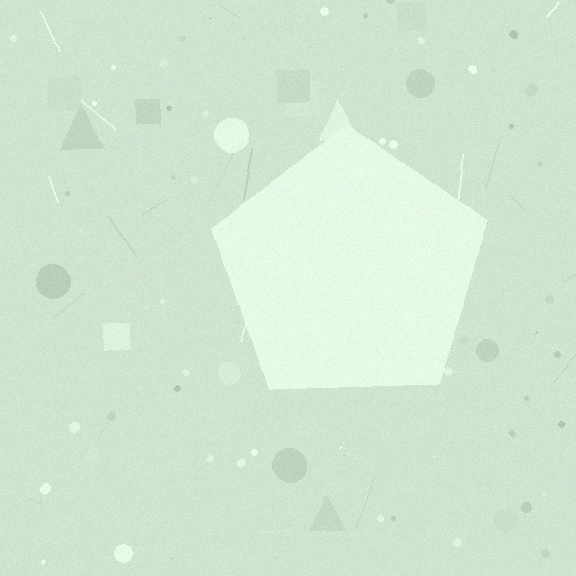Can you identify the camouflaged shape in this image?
The camouflaged shape is a pentagon.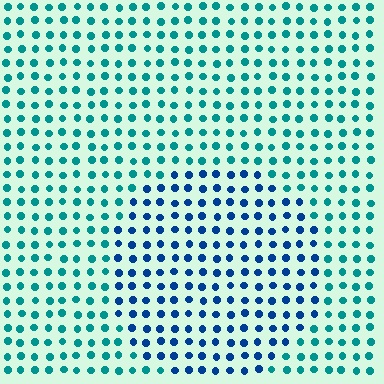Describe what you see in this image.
The image is filled with small teal elements in a uniform arrangement. A circle-shaped region is visible where the elements are tinted to a slightly different hue, forming a subtle color boundary.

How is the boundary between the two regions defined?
The boundary is defined purely by a slight shift in hue (about 38 degrees). Spacing, size, and orientation are identical on both sides.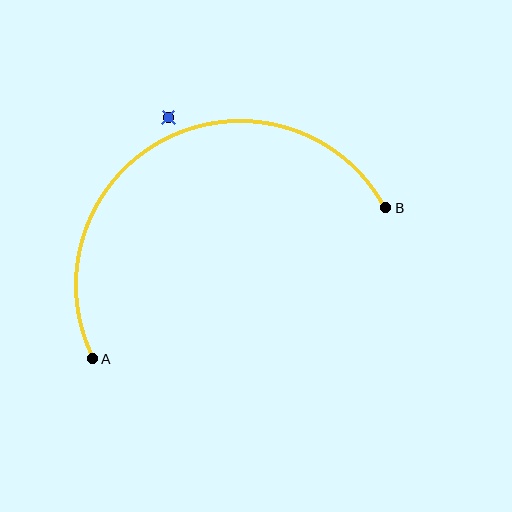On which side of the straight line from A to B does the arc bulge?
The arc bulges above the straight line connecting A and B.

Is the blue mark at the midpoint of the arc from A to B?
No — the blue mark does not lie on the arc at all. It sits slightly outside the curve.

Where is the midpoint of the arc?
The arc midpoint is the point on the curve farthest from the straight line joining A and B. It sits above that line.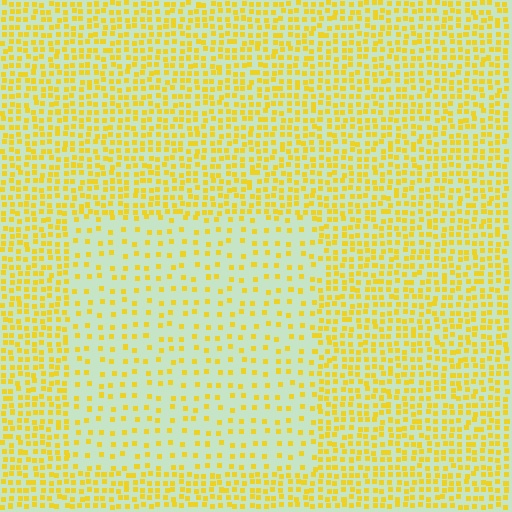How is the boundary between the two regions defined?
The boundary is defined by a change in element density (approximately 2.3x ratio). All elements are the same color, size, and shape.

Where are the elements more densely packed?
The elements are more densely packed outside the rectangle boundary.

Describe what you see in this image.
The image contains small yellow elements arranged at two different densities. A rectangle-shaped region is visible where the elements are less densely packed than the surrounding area.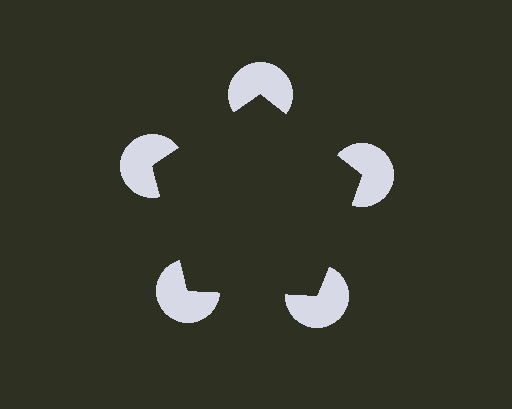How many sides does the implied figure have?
5 sides.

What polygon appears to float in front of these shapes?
An illusory pentagon — its edges are inferred from the aligned wedge cuts in the pac-man discs, not physically drawn.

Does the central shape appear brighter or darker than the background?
It typically appears slightly darker than the background, even though no actual brightness change is drawn.